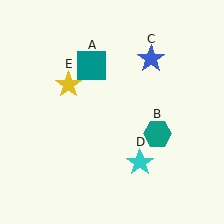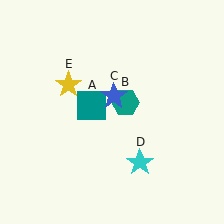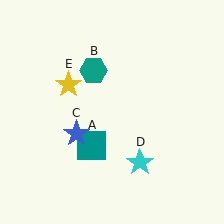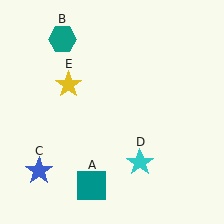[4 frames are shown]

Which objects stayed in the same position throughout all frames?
Cyan star (object D) and yellow star (object E) remained stationary.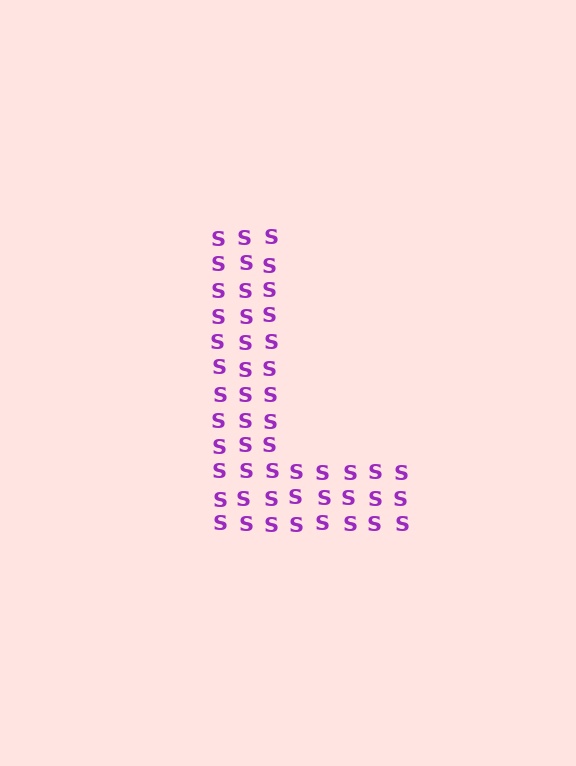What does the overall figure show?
The overall figure shows the letter L.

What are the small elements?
The small elements are letter S's.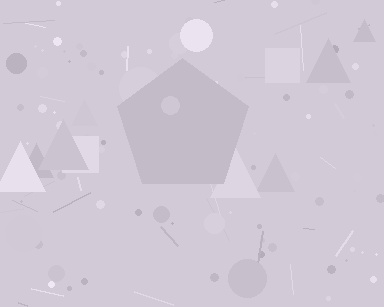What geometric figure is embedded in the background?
A pentagon is embedded in the background.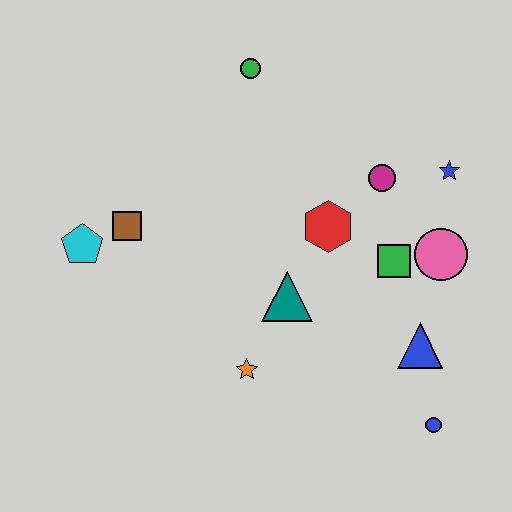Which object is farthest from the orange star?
The green circle is farthest from the orange star.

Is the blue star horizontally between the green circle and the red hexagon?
No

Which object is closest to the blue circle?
The blue triangle is closest to the blue circle.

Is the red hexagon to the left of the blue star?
Yes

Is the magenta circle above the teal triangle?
Yes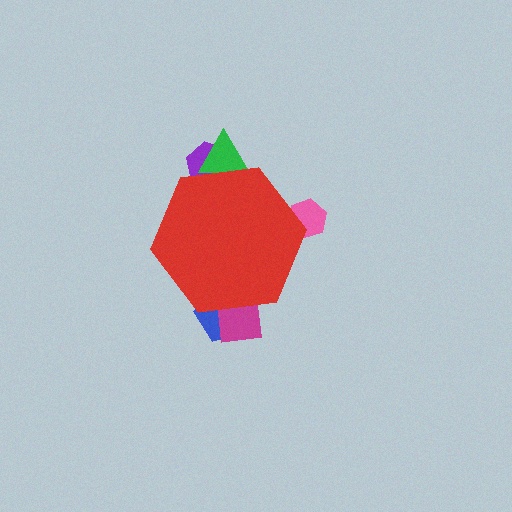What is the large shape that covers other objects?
A red hexagon.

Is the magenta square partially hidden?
Yes, the magenta square is partially hidden behind the red hexagon.